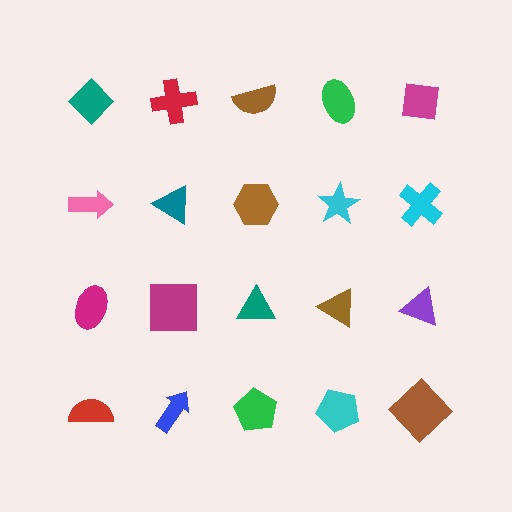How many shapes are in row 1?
5 shapes.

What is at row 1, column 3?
A brown semicircle.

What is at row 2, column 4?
A cyan star.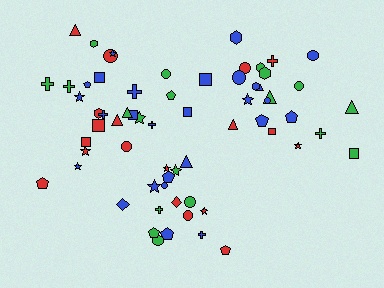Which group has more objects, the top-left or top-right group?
The top-left group.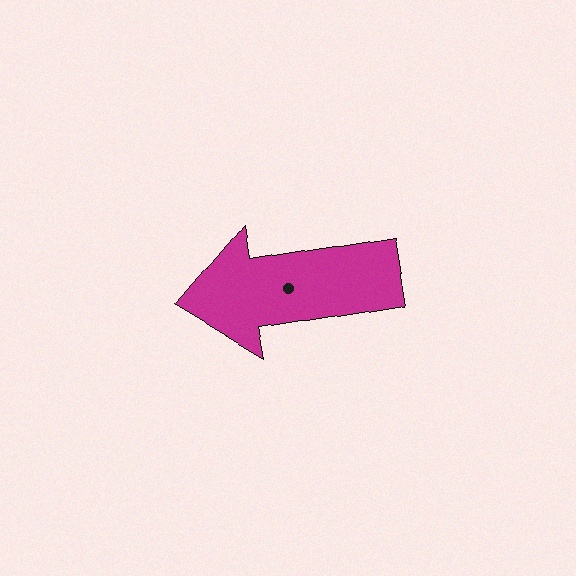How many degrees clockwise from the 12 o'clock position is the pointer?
Approximately 261 degrees.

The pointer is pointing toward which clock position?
Roughly 9 o'clock.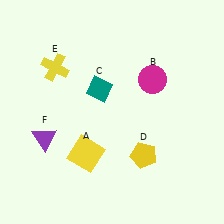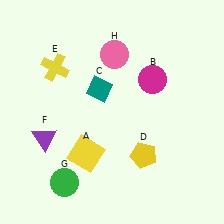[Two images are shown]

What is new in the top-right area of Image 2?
A pink circle (H) was added in the top-right area of Image 2.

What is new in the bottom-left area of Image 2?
A green circle (G) was added in the bottom-left area of Image 2.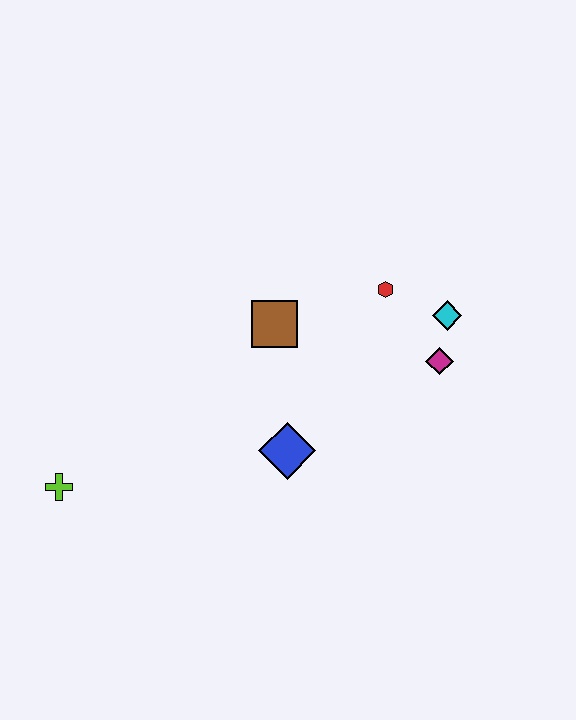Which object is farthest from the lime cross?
The cyan diamond is farthest from the lime cross.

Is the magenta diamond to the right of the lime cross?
Yes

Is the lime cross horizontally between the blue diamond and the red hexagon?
No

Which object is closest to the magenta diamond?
The cyan diamond is closest to the magenta diamond.